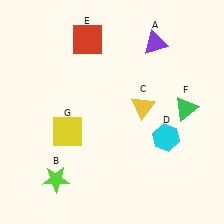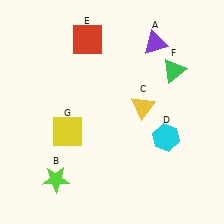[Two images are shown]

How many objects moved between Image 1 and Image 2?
1 object moved between the two images.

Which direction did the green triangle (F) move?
The green triangle (F) moved up.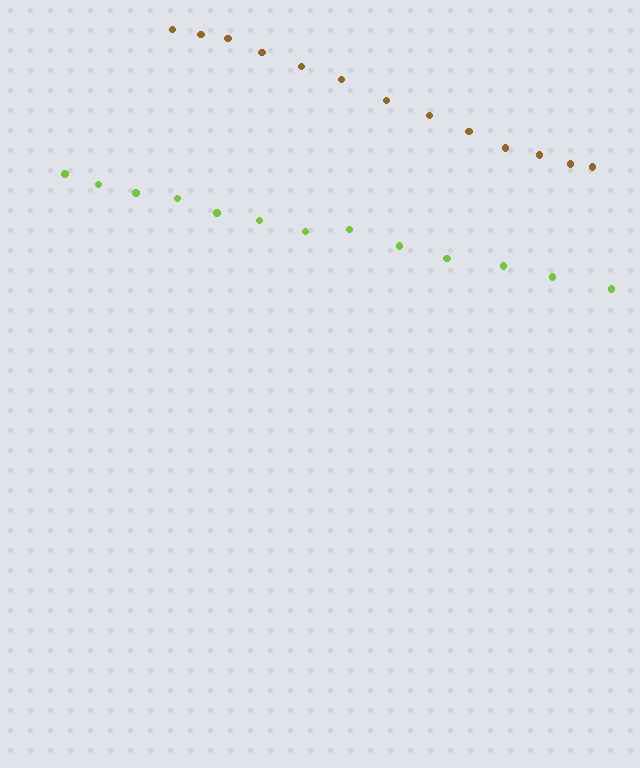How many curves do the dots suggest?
There are 2 distinct paths.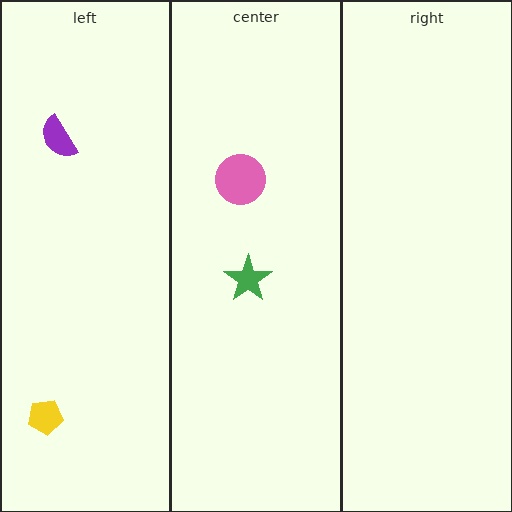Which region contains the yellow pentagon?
The left region.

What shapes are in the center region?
The green star, the pink circle.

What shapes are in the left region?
The yellow pentagon, the purple semicircle.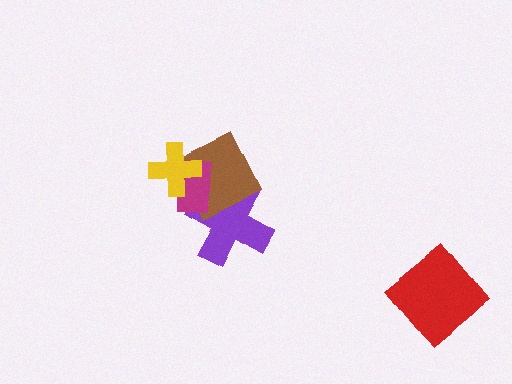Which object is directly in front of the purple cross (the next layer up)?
The brown diamond is directly in front of the purple cross.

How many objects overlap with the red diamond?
0 objects overlap with the red diamond.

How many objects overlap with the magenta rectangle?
3 objects overlap with the magenta rectangle.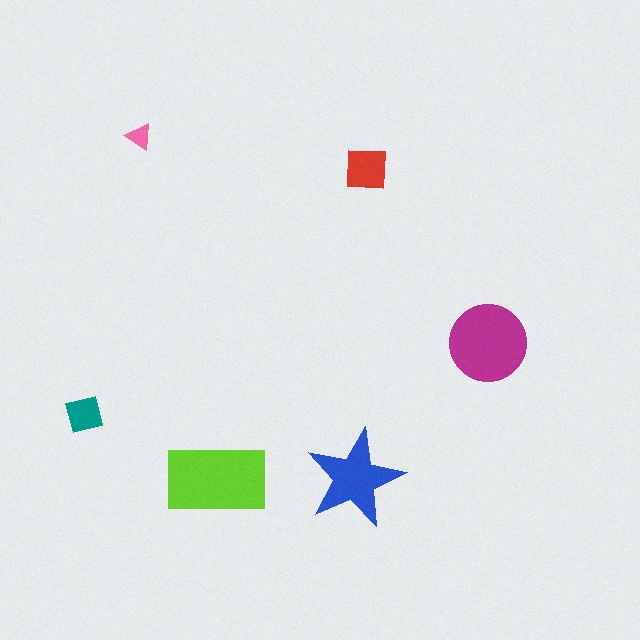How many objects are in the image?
There are 6 objects in the image.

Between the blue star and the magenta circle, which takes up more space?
The magenta circle.